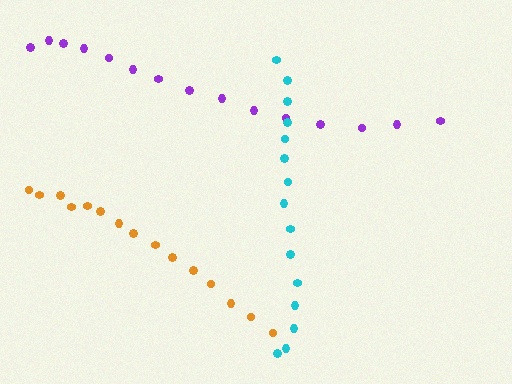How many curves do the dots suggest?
There are 3 distinct paths.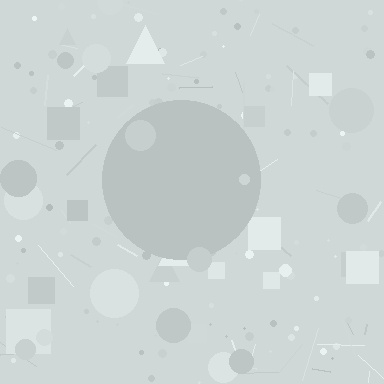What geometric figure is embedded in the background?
A circle is embedded in the background.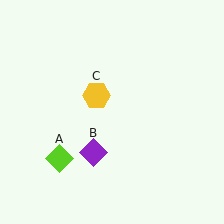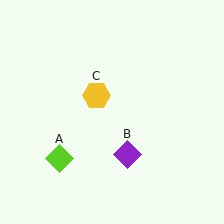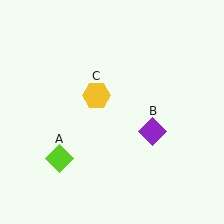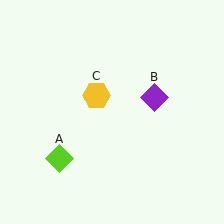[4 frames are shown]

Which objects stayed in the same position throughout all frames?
Lime diamond (object A) and yellow hexagon (object C) remained stationary.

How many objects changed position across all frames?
1 object changed position: purple diamond (object B).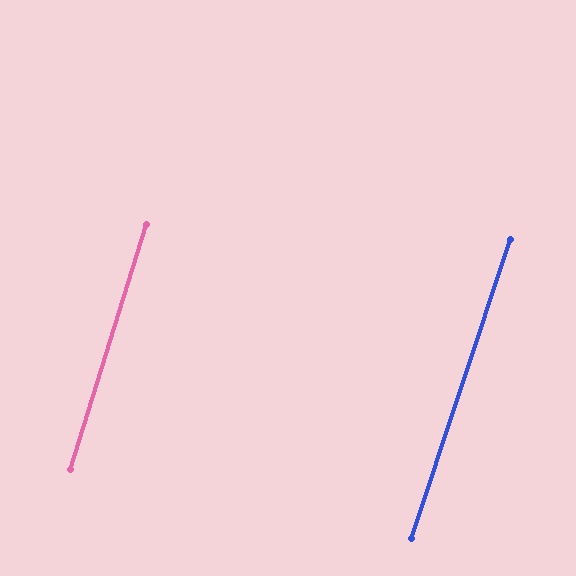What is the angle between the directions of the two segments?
Approximately 1 degree.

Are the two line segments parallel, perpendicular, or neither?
Parallel — their directions differ by only 1.2°.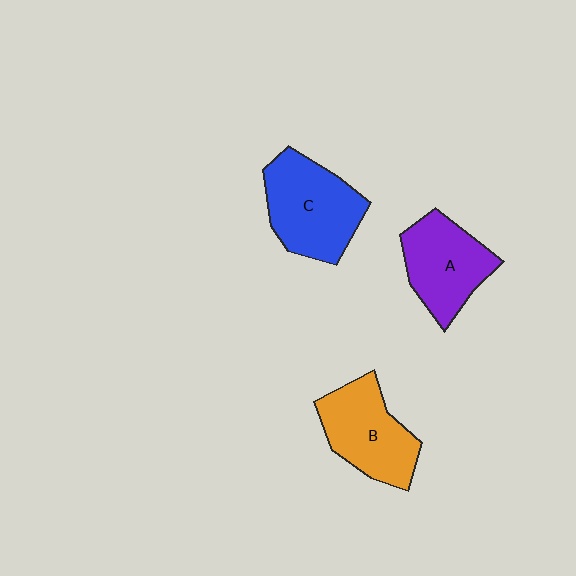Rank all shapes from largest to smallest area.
From largest to smallest: C (blue), B (orange), A (purple).